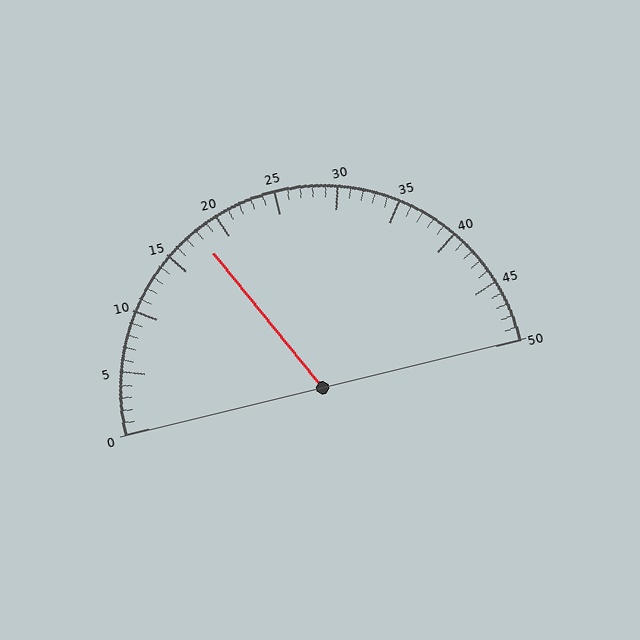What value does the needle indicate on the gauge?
The needle indicates approximately 18.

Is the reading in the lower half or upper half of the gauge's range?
The reading is in the lower half of the range (0 to 50).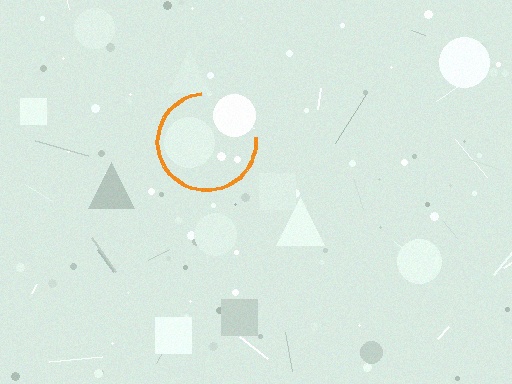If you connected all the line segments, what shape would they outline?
They would outline a circle.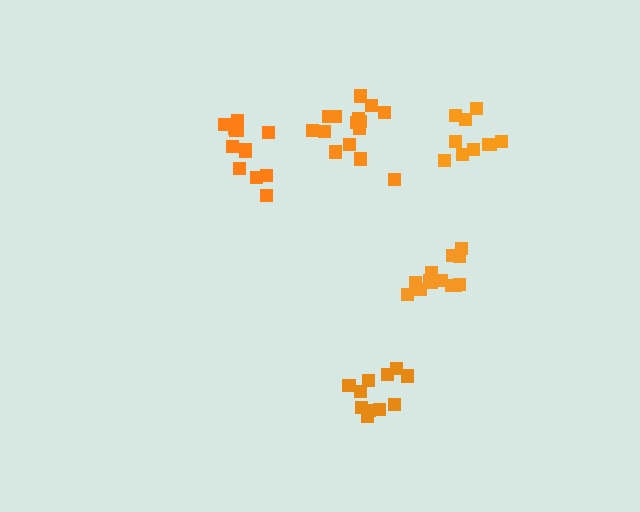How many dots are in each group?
Group 1: 12 dots, Group 2: 13 dots, Group 3: 14 dots, Group 4: 10 dots, Group 5: 15 dots (64 total).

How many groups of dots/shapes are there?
There are 5 groups.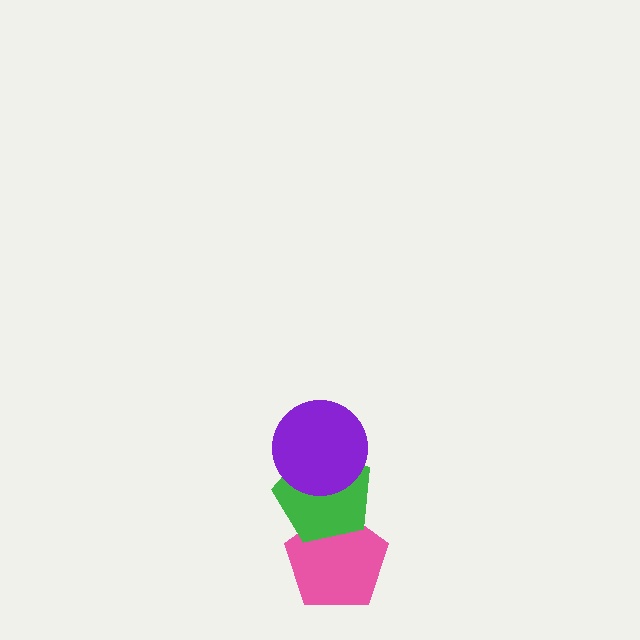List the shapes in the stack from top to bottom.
From top to bottom: the purple circle, the green pentagon, the pink pentagon.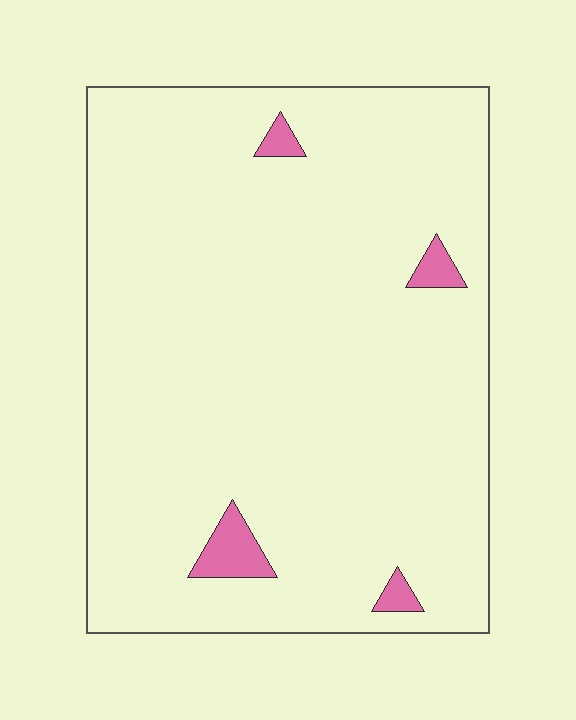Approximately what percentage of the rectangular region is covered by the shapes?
Approximately 5%.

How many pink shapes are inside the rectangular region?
4.